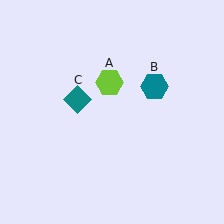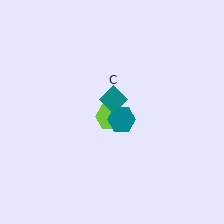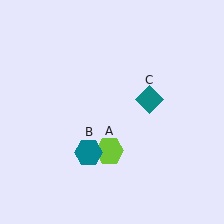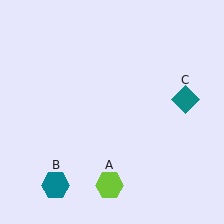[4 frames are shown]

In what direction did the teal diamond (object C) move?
The teal diamond (object C) moved right.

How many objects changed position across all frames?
3 objects changed position: lime hexagon (object A), teal hexagon (object B), teal diamond (object C).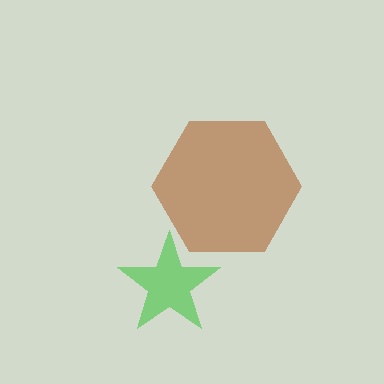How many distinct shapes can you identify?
There are 2 distinct shapes: a brown hexagon, a green star.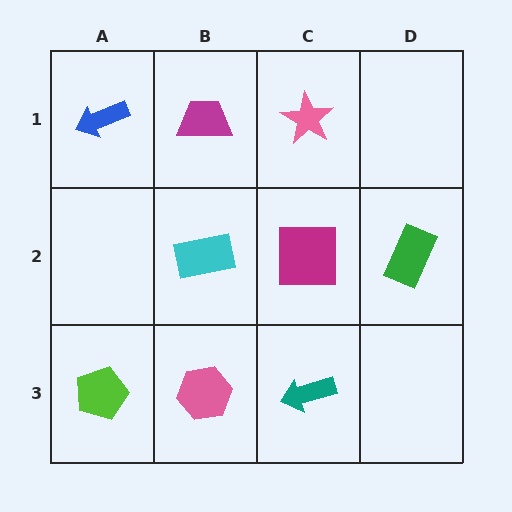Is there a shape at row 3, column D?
No, that cell is empty.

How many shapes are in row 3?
3 shapes.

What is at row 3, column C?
A teal arrow.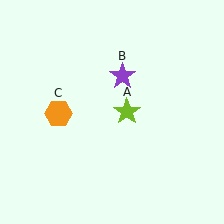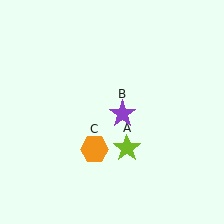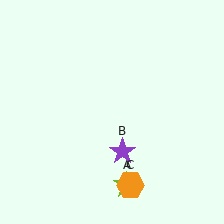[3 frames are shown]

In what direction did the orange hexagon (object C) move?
The orange hexagon (object C) moved down and to the right.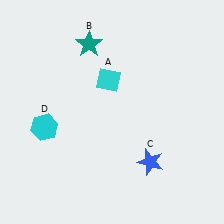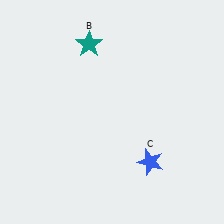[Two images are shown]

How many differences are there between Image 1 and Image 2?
There are 2 differences between the two images.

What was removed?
The cyan hexagon (D), the cyan diamond (A) were removed in Image 2.